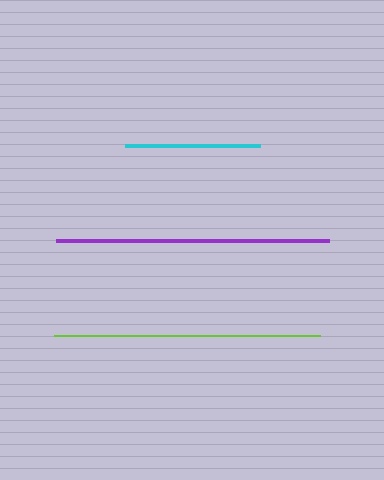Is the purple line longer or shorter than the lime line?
The purple line is longer than the lime line.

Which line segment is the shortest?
The cyan line is the shortest at approximately 135 pixels.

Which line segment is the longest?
The purple line is the longest at approximately 273 pixels.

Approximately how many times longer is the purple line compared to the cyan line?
The purple line is approximately 2.0 times the length of the cyan line.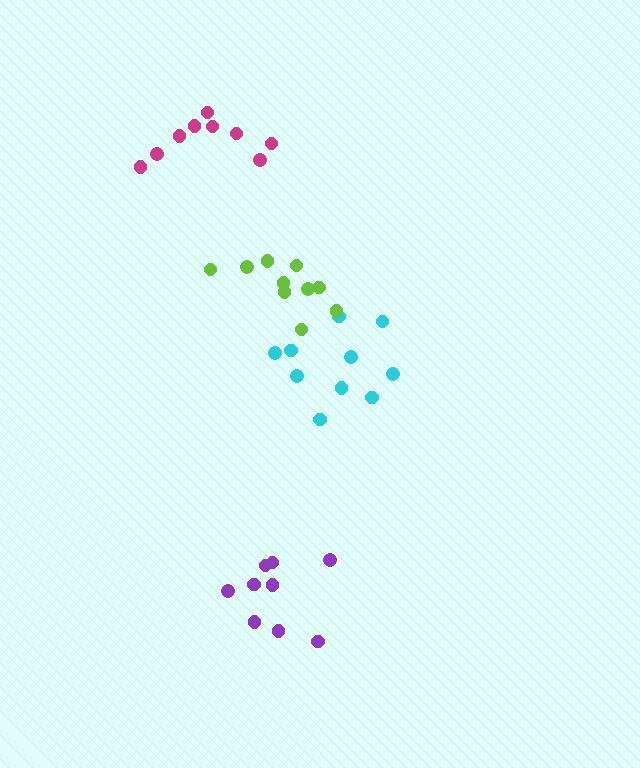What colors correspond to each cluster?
The clusters are colored: magenta, purple, cyan, lime.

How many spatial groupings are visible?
There are 4 spatial groupings.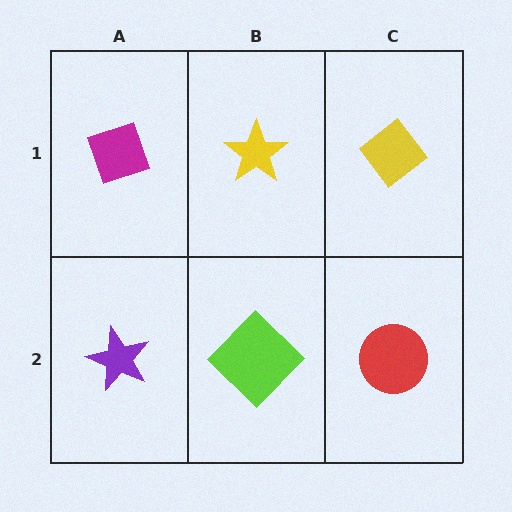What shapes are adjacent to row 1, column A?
A purple star (row 2, column A), a yellow star (row 1, column B).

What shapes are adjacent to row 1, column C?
A red circle (row 2, column C), a yellow star (row 1, column B).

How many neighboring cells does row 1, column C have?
2.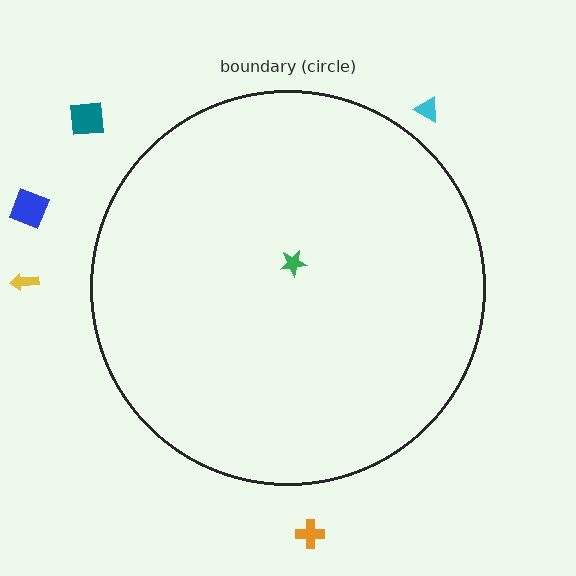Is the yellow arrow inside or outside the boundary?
Outside.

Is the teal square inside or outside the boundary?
Outside.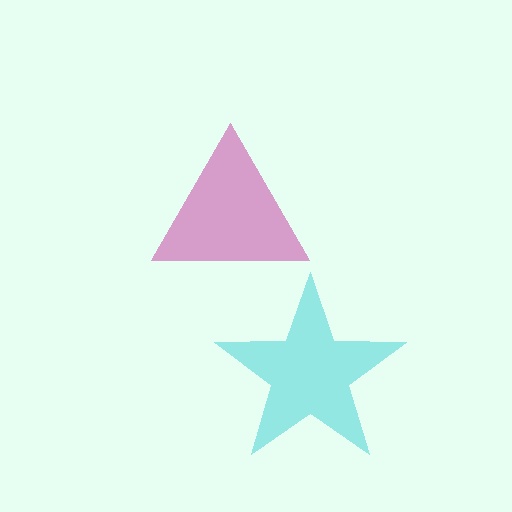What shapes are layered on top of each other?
The layered shapes are: a cyan star, a magenta triangle.